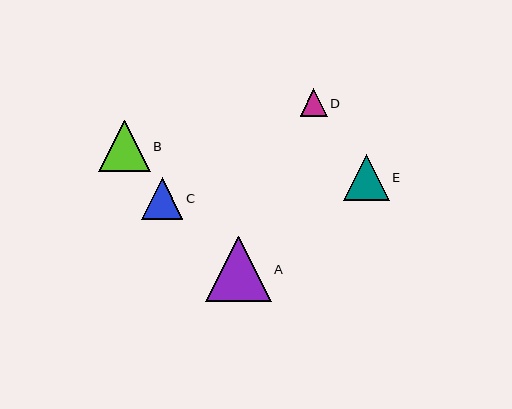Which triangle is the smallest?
Triangle D is the smallest with a size of approximately 27 pixels.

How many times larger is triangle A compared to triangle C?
Triangle A is approximately 1.6 times the size of triangle C.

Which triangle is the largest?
Triangle A is the largest with a size of approximately 65 pixels.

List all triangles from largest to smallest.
From largest to smallest: A, B, E, C, D.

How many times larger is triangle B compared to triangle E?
Triangle B is approximately 1.1 times the size of triangle E.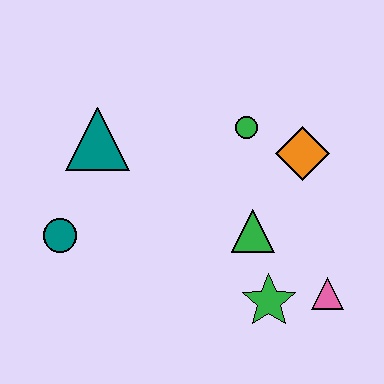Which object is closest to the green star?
The pink triangle is closest to the green star.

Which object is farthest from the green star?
The teal triangle is farthest from the green star.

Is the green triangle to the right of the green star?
No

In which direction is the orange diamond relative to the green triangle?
The orange diamond is above the green triangle.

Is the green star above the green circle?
No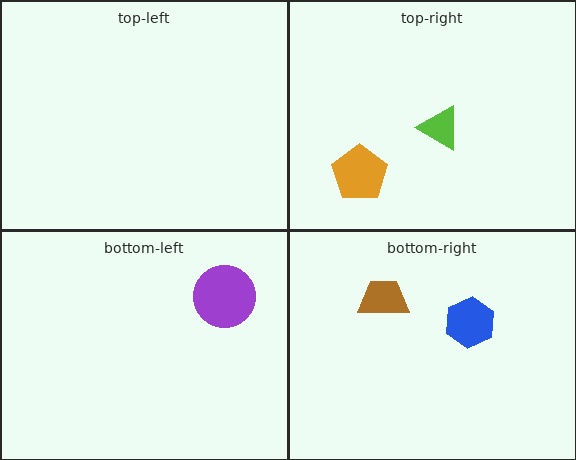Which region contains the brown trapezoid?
The bottom-right region.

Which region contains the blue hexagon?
The bottom-right region.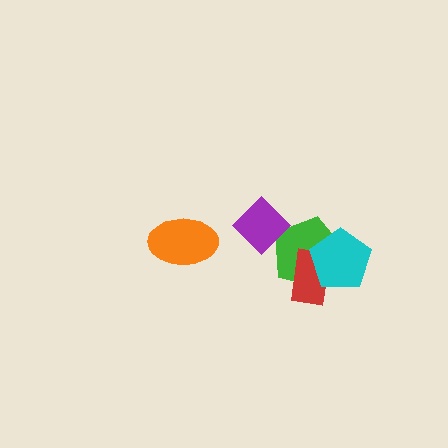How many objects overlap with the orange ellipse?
0 objects overlap with the orange ellipse.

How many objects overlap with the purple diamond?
1 object overlaps with the purple diamond.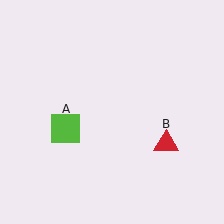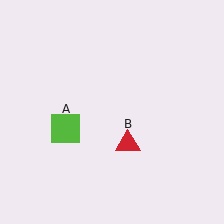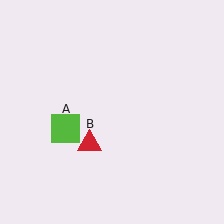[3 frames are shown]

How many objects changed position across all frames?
1 object changed position: red triangle (object B).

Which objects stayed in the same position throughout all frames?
Lime square (object A) remained stationary.